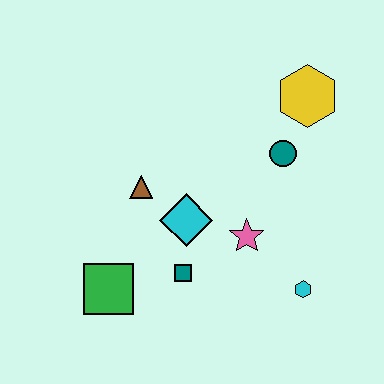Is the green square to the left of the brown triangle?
Yes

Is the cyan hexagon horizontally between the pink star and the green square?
No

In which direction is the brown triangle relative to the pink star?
The brown triangle is to the left of the pink star.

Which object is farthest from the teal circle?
The green square is farthest from the teal circle.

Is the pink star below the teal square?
No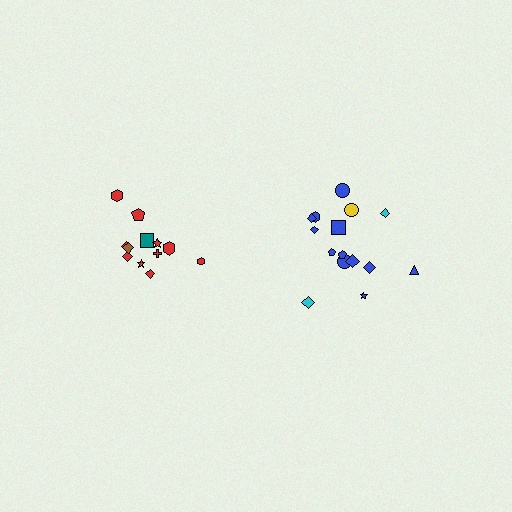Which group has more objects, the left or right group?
The right group.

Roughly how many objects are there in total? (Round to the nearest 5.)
Roughly 25 objects in total.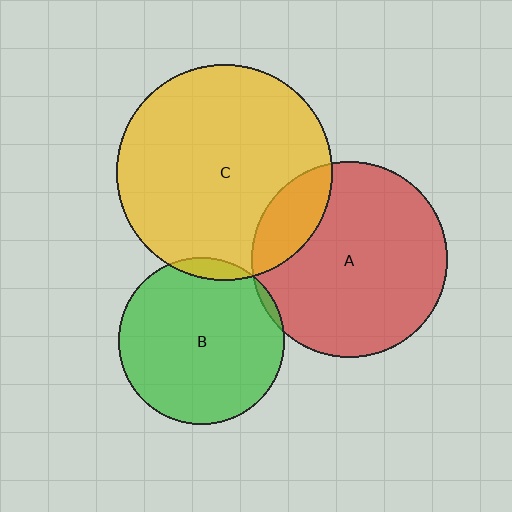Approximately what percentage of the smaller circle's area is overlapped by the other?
Approximately 5%.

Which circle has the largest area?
Circle C (yellow).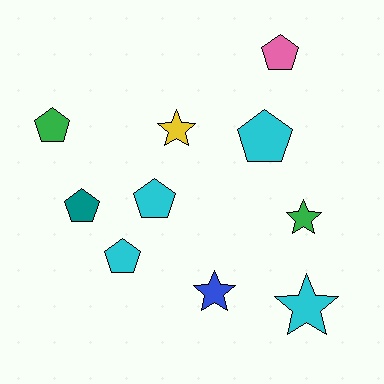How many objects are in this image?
There are 10 objects.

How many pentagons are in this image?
There are 6 pentagons.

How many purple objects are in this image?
There are no purple objects.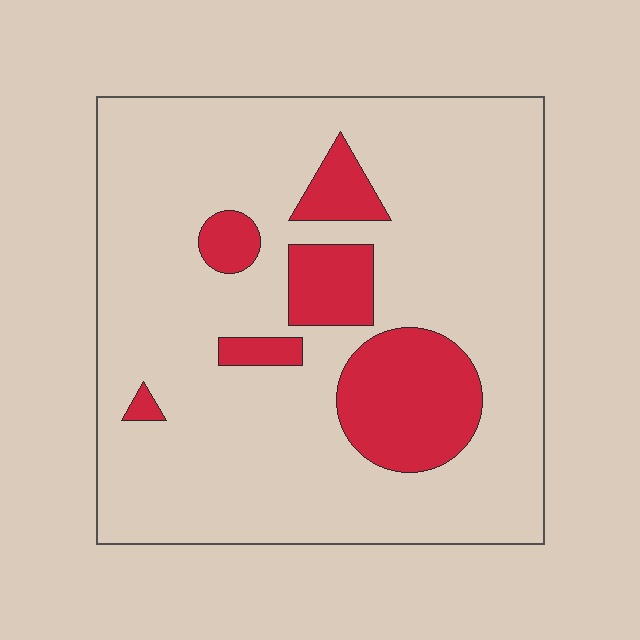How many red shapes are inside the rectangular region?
6.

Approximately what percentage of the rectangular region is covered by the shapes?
Approximately 15%.